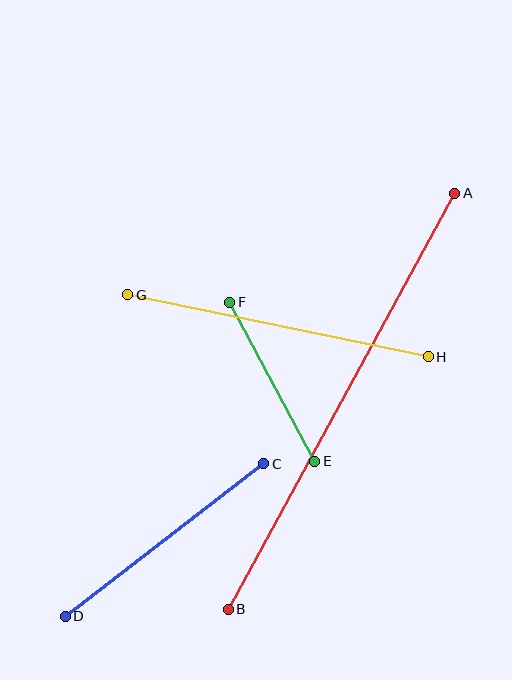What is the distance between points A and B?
The distance is approximately 474 pixels.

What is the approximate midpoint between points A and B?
The midpoint is at approximately (341, 401) pixels.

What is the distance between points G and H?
The distance is approximately 307 pixels.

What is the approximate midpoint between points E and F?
The midpoint is at approximately (272, 382) pixels.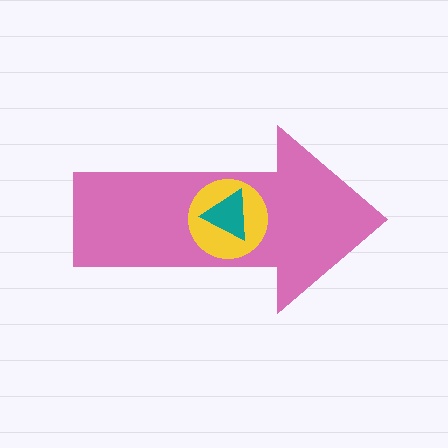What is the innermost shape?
The teal triangle.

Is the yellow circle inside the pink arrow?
Yes.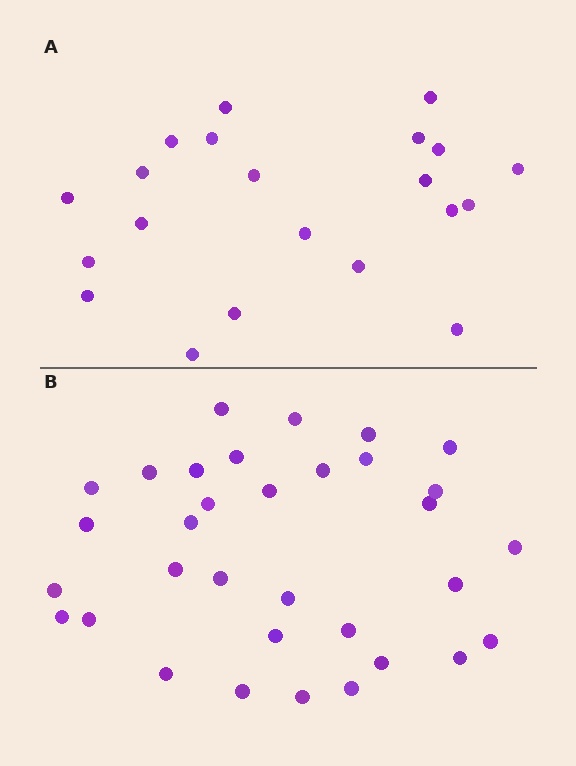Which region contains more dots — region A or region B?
Region B (the bottom region) has more dots.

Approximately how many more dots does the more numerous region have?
Region B has roughly 12 or so more dots than region A.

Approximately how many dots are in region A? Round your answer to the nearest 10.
About 20 dots. (The exact count is 21, which rounds to 20.)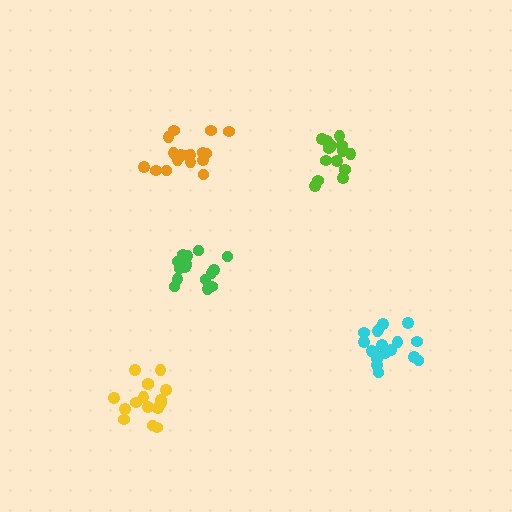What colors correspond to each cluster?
The clusters are colored: orange, green, lime, cyan, yellow.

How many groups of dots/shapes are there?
There are 5 groups.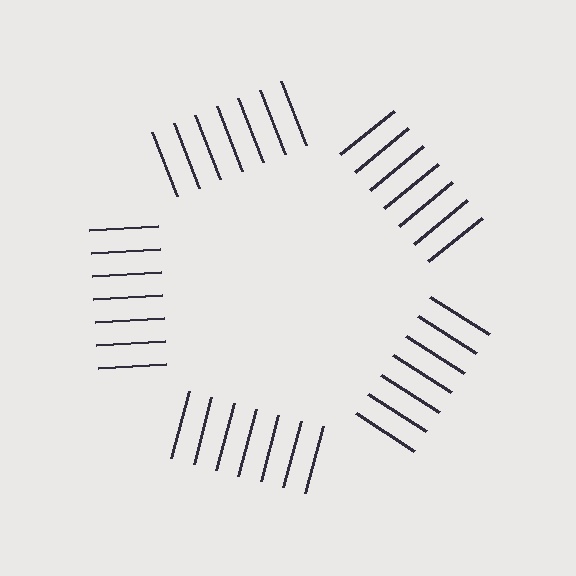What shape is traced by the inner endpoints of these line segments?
An illusory pentagon — the line segments terminate on its edges but no continuous stroke is drawn.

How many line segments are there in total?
35 — 7 along each of the 5 edges.